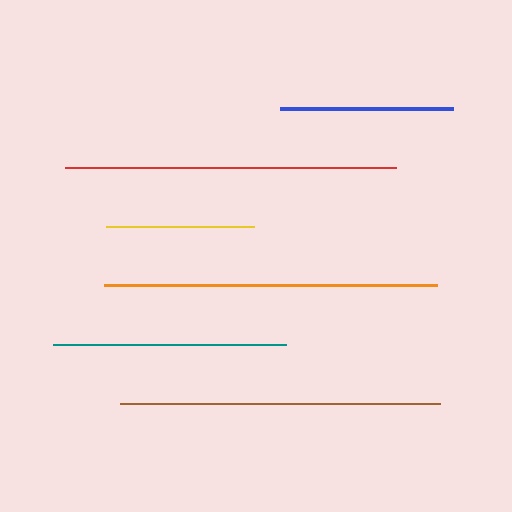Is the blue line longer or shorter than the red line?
The red line is longer than the blue line.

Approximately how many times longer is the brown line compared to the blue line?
The brown line is approximately 1.8 times the length of the blue line.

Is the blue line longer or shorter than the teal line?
The teal line is longer than the blue line.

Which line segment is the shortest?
The yellow line is the shortest at approximately 148 pixels.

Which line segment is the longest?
The orange line is the longest at approximately 333 pixels.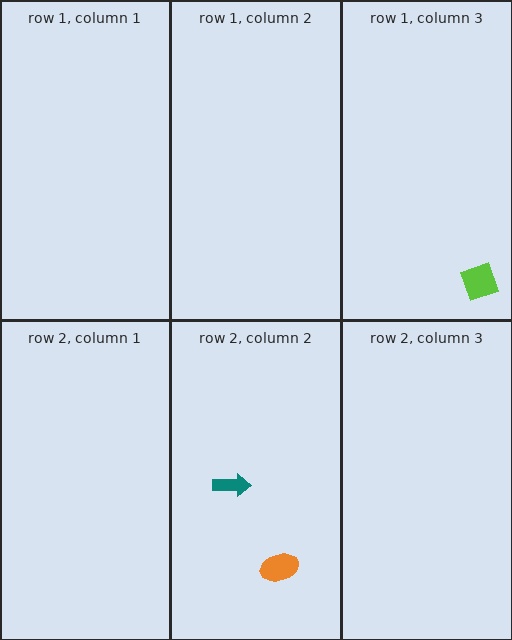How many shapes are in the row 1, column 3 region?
1.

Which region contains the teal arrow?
The row 2, column 2 region.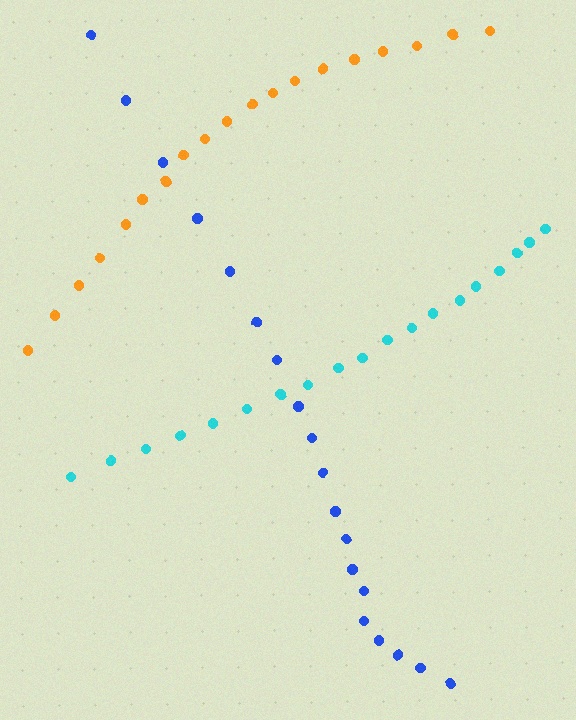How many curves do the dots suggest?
There are 3 distinct paths.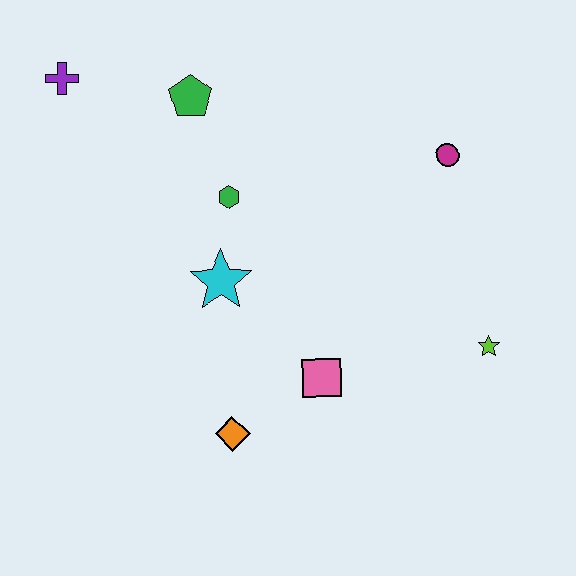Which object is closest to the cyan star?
The green hexagon is closest to the cyan star.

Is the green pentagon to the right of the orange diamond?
No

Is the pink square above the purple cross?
No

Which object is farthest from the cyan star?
The lime star is farthest from the cyan star.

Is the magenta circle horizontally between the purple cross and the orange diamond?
No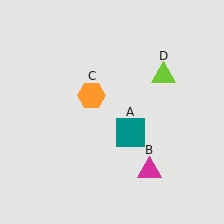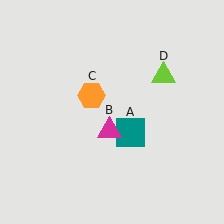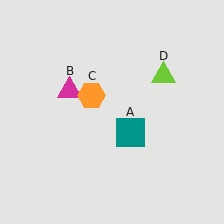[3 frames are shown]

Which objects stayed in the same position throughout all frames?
Teal square (object A) and orange hexagon (object C) and lime triangle (object D) remained stationary.